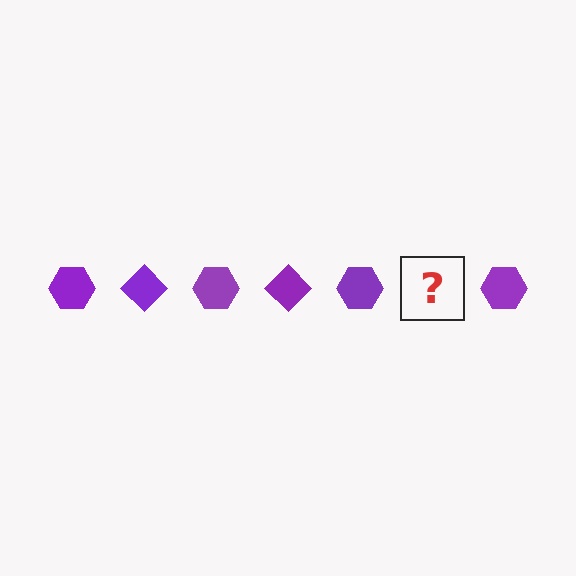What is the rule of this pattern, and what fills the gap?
The rule is that the pattern cycles through hexagon, diamond shapes in purple. The gap should be filled with a purple diamond.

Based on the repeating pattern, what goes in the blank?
The blank should be a purple diamond.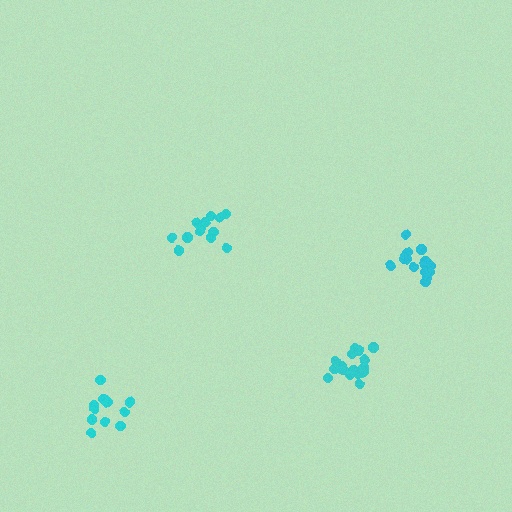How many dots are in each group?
Group 1: 16 dots, Group 2: 11 dots, Group 3: 13 dots, Group 4: 17 dots (57 total).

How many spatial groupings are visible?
There are 4 spatial groupings.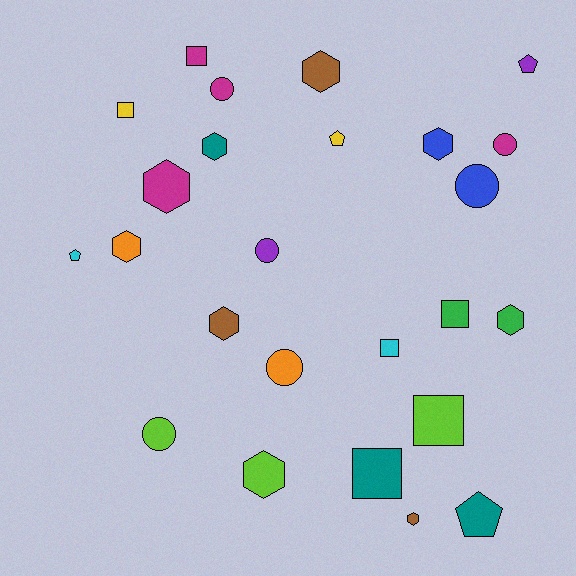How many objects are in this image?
There are 25 objects.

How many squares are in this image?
There are 6 squares.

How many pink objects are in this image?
There are no pink objects.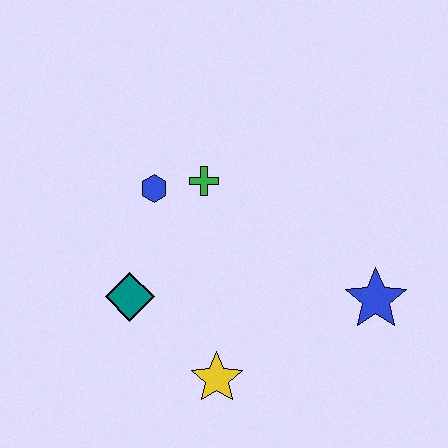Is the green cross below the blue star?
No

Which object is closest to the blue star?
The yellow star is closest to the blue star.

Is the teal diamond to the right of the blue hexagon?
No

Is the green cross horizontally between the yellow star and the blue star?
No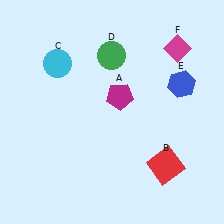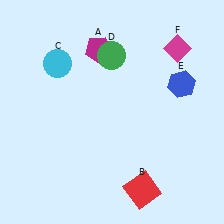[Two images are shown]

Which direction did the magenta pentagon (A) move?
The magenta pentagon (A) moved up.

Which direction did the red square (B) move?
The red square (B) moved down.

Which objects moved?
The objects that moved are: the magenta pentagon (A), the red square (B).